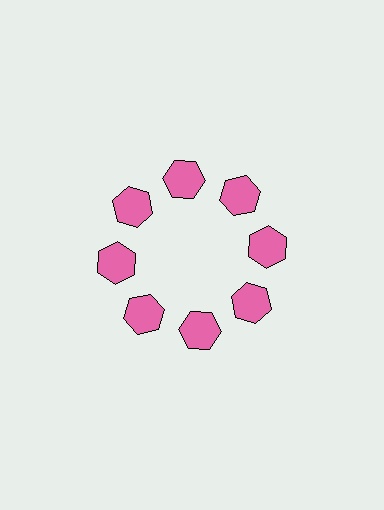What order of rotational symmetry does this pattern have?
This pattern has 8-fold rotational symmetry.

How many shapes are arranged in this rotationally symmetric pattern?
There are 8 shapes, arranged in 8 groups of 1.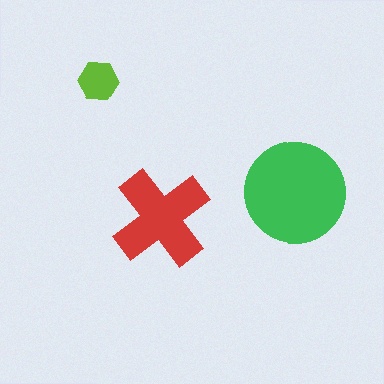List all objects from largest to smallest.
The green circle, the red cross, the lime hexagon.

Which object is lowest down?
The red cross is bottommost.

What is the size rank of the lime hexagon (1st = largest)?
3rd.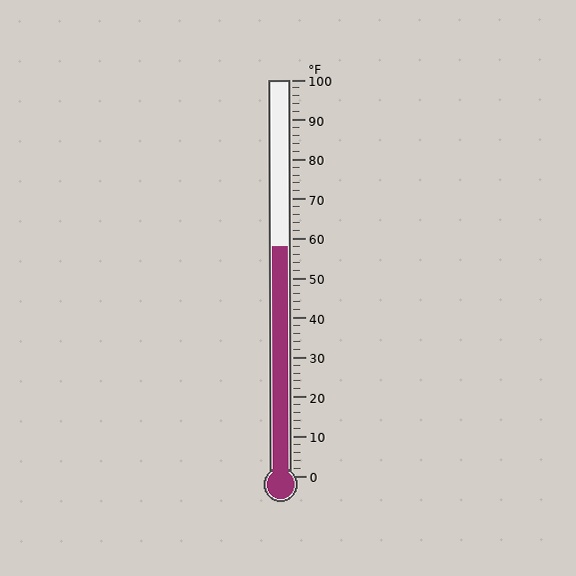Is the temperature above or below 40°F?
The temperature is above 40°F.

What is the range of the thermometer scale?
The thermometer scale ranges from 0°F to 100°F.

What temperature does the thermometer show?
The thermometer shows approximately 58°F.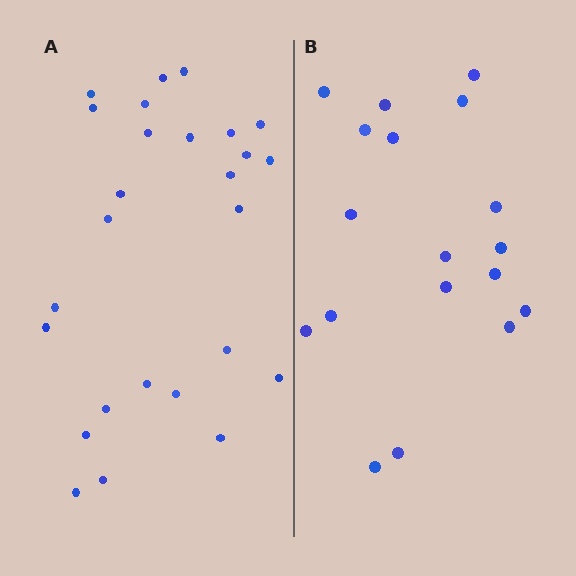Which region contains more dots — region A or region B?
Region A (the left region) has more dots.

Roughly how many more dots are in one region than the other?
Region A has roughly 8 or so more dots than region B.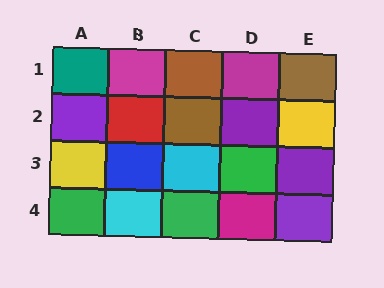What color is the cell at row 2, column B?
Red.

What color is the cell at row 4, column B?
Cyan.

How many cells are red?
1 cell is red.